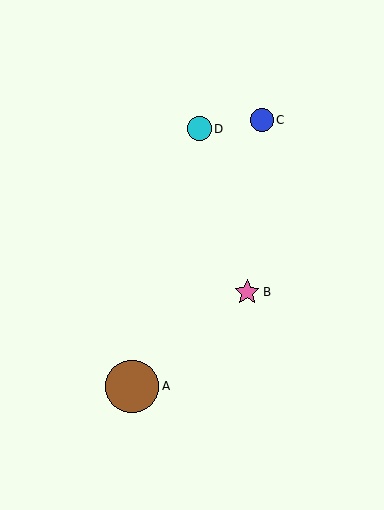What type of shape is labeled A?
Shape A is a brown circle.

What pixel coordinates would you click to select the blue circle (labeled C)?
Click at (262, 120) to select the blue circle C.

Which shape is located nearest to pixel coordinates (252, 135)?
The blue circle (labeled C) at (262, 120) is nearest to that location.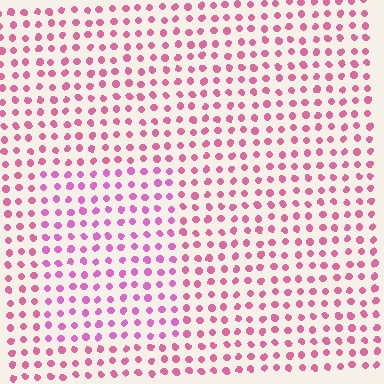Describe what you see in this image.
The image is filled with small pink elements in a uniform arrangement. A rectangle-shaped region is visible where the elements are tinted to a slightly different hue, forming a subtle color boundary.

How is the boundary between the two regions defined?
The boundary is defined purely by a slight shift in hue (about 23 degrees). Spacing, size, and orientation are identical on both sides.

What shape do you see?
I see a rectangle.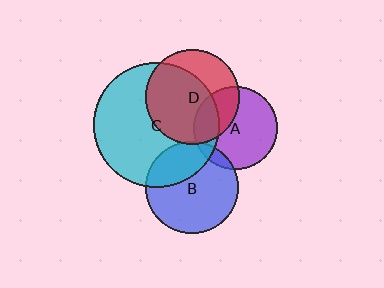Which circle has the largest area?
Circle C (cyan).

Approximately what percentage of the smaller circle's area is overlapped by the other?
Approximately 20%.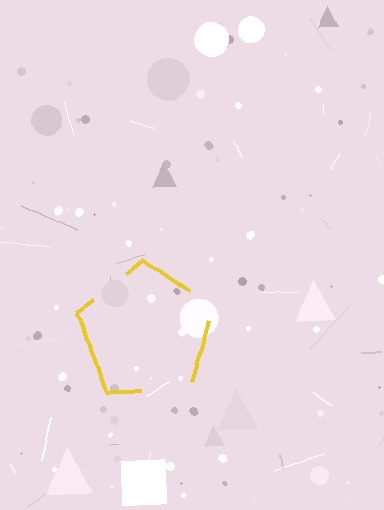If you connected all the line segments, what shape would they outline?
They would outline a pentagon.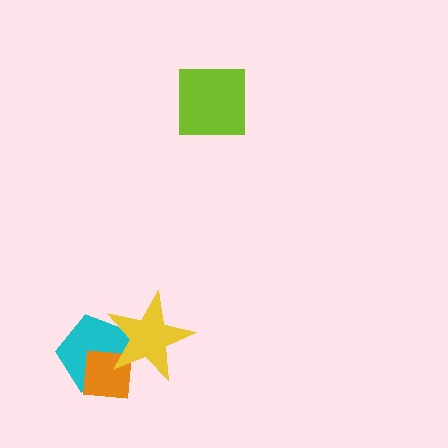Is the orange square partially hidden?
Yes, it is partially covered by another shape.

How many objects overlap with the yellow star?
2 objects overlap with the yellow star.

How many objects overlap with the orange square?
2 objects overlap with the orange square.